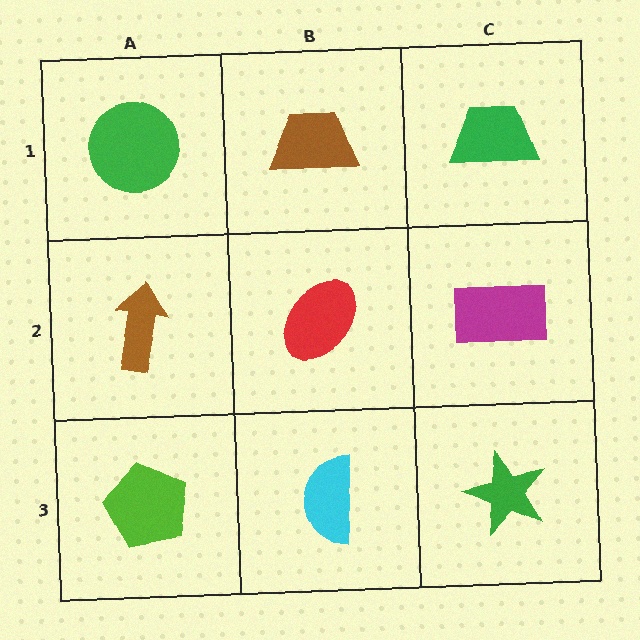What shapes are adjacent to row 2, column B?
A brown trapezoid (row 1, column B), a cyan semicircle (row 3, column B), a brown arrow (row 2, column A), a magenta rectangle (row 2, column C).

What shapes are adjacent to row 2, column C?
A green trapezoid (row 1, column C), a green star (row 3, column C), a red ellipse (row 2, column B).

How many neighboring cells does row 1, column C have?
2.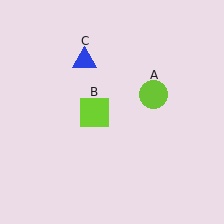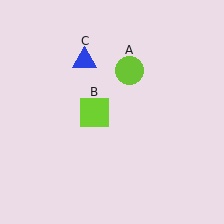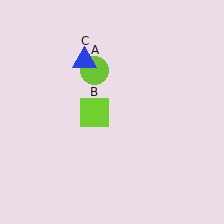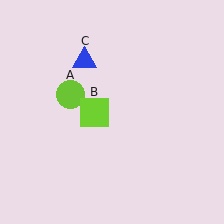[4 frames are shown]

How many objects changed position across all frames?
1 object changed position: lime circle (object A).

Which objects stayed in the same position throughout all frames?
Lime square (object B) and blue triangle (object C) remained stationary.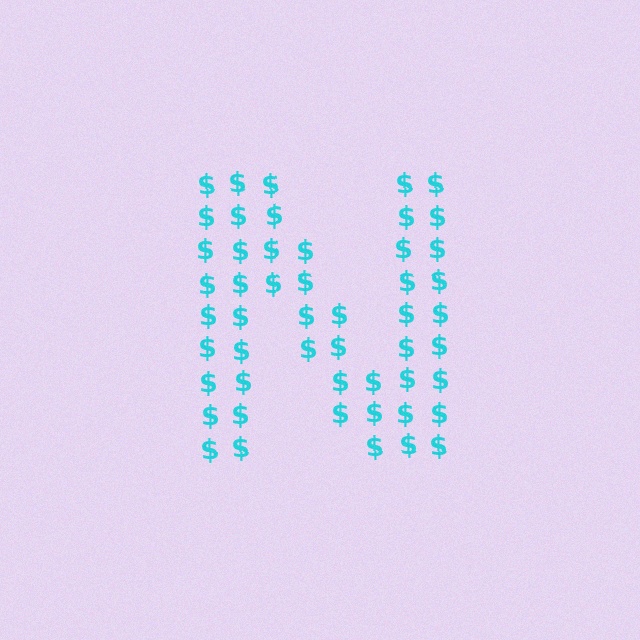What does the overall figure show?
The overall figure shows the letter N.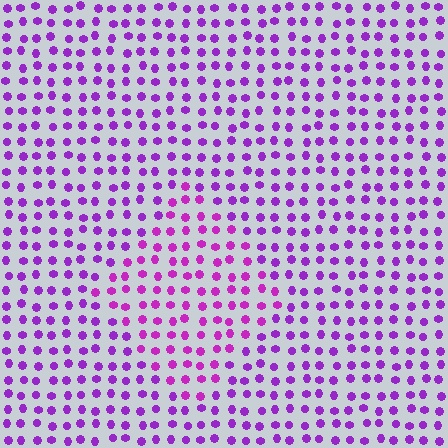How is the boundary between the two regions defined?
The boundary is defined purely by a slight shift in hue (about 21 degrees). Spacing, size, and orientation are identical on both sides.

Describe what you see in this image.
The image is filled with small purple elements in a uniform arrangement. A diamond-shaped region is visible where the elements are tinted to a slightly different hue, forming a subtle color boundary.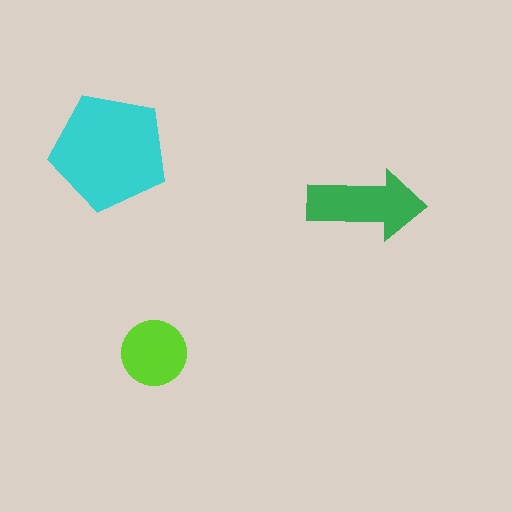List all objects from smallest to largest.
The lime circle, the green arrow, the cyan pentagon.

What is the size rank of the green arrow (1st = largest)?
2nd.